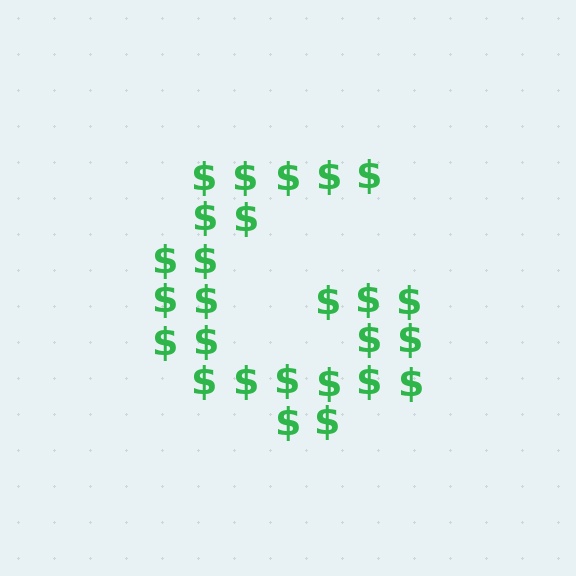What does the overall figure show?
The overall figure shows the letter G.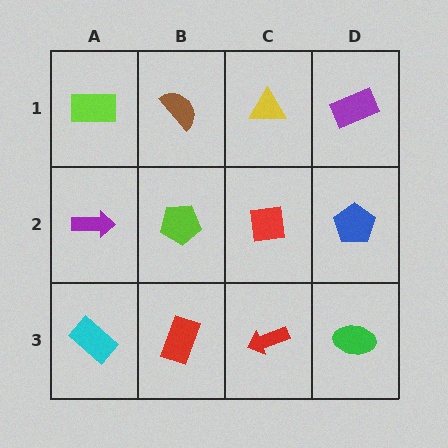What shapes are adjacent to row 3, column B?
A lime pentagon (row 2, column B), a cyan rectangle (row 3, column A), a red arrow (row 3, column C).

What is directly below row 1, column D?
A blue pentagon.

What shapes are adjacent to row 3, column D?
A blue pentagon (row 2, column D), a red arrow (row 3, column C).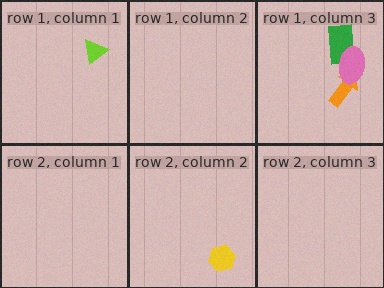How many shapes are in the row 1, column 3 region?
3.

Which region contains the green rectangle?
The row 1, column 3 region.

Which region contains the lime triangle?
The row 1, column 1 region.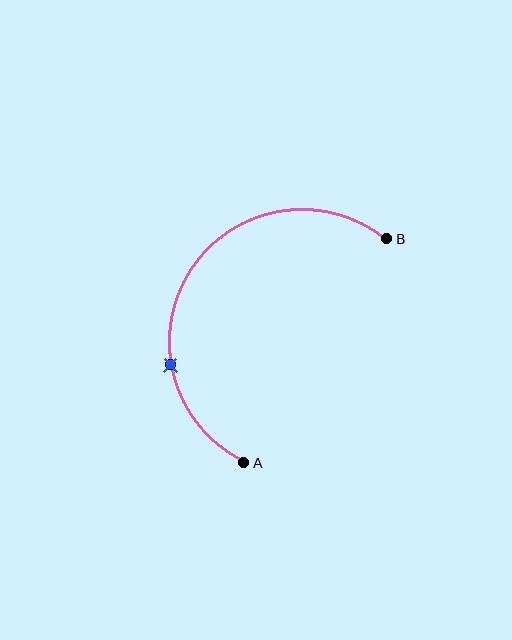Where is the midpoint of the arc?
The arc midpoint is the point on the curve farthest from the straight line joining A and B. It sits to the left of that line.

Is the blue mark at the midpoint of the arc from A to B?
No. The blue mark lies on the arc but is closer to endpoint A. The arc midpoint would be at the point on the curve equidistant along the arc from both A and B.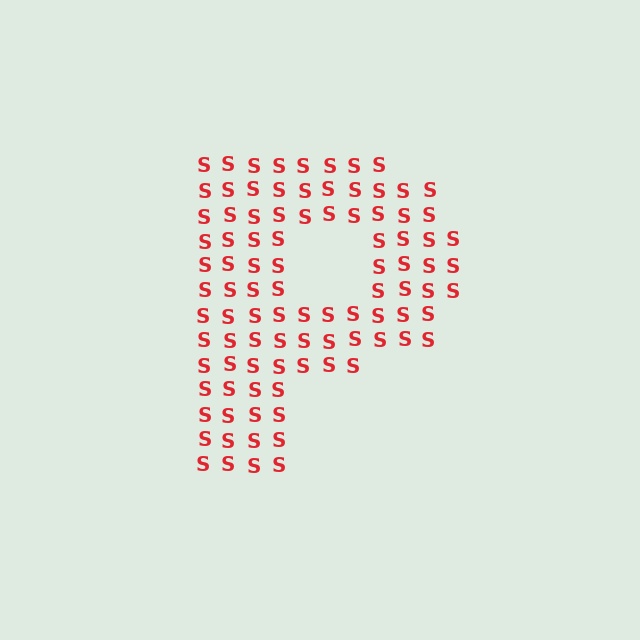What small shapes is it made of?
It is made of small letter S's.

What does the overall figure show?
The overall figure shows the letter P.